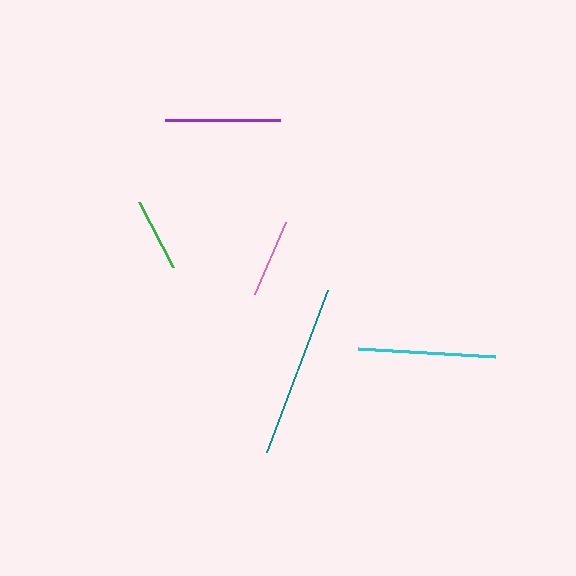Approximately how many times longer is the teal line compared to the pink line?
The teal line is approximately 2.2 times the length of the pink line.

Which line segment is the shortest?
The green line is the shortest at approximately 73 pixels.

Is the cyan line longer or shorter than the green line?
The cyan line is longer than the green line.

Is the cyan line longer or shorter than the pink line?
The cyan line is longer than the pink line.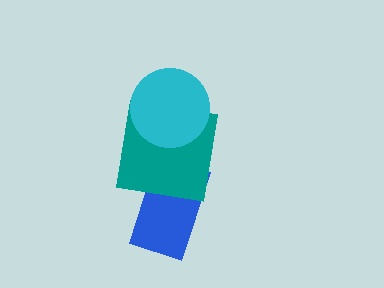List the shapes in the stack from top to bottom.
From top to bottom: the cyan circle, the teal square, the blue rectangle.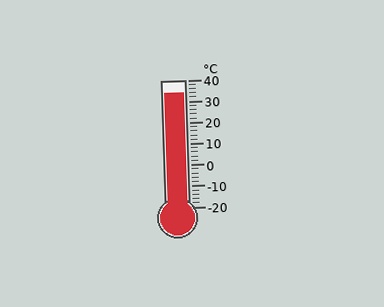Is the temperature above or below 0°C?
The temperature is above 0°C.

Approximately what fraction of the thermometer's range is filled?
The thermometer is filled to approximately 90% of its range.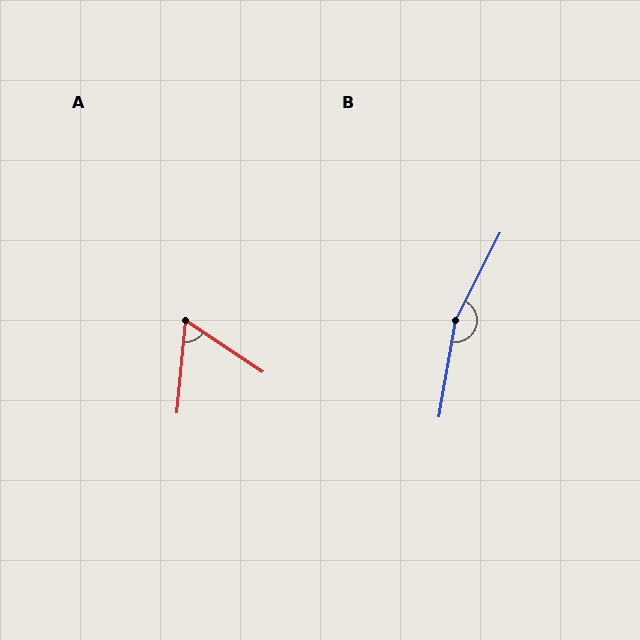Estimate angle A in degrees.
Approximately 62 degrees.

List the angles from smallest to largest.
A (62°), B (162°).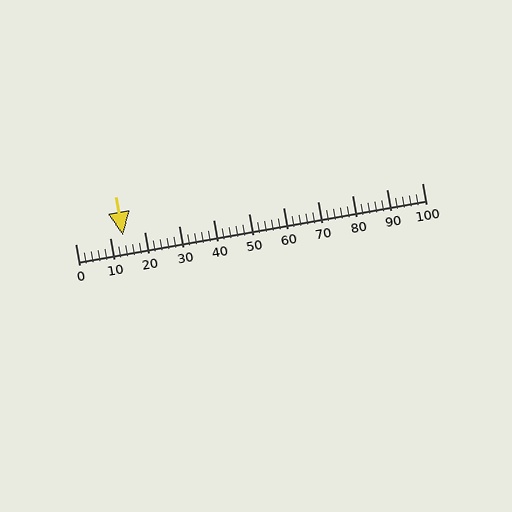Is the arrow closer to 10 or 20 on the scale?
The arrow is closer to 10.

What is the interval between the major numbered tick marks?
The major tick marks are spaced 10 units apart.